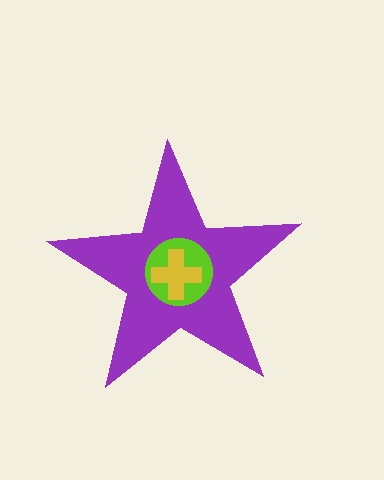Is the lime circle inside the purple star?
Yes.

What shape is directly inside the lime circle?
The yellow cross.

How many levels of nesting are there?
3.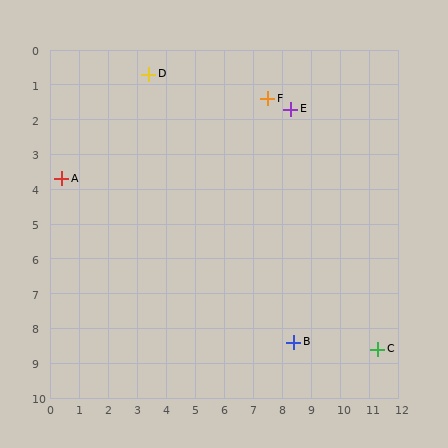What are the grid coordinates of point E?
Point E is at approximately (8.3, 1.7).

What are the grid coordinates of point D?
Point D is at approximately (3.4, 0.7).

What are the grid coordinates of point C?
Point C is at approximately (11.3, 8.6).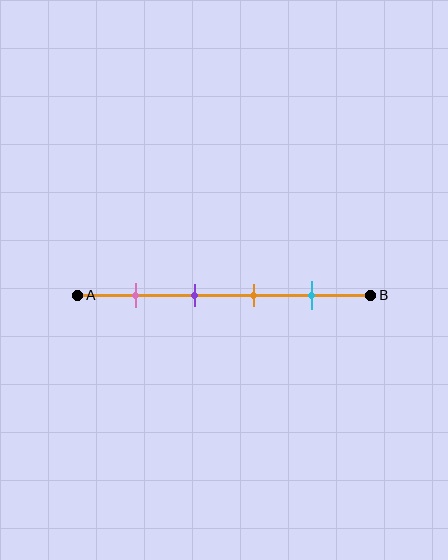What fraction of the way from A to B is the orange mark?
The orange mark is approximately 60% (0.6) of the way from A to B.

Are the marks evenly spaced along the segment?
Yes, the marks are approximately evenly spaced.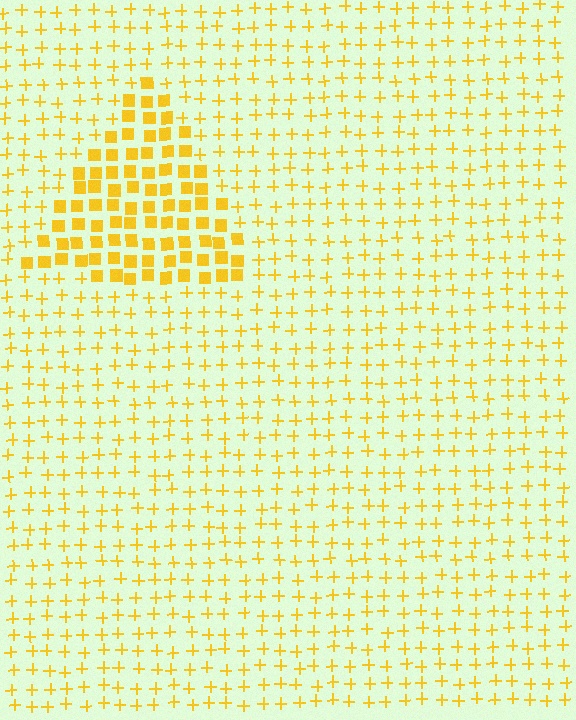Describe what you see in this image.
The image is filled with small yellow elements arranged in a uniform grid. A triangle-shaped region contains squares, while the surrounding area contains plus signs. The boundary is defined purely by the change in element shape.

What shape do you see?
I see a triangle.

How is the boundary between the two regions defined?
The boundary is defined by a change in element shape: squares inside vs. plus signs outside. All elements share the same color and spacing.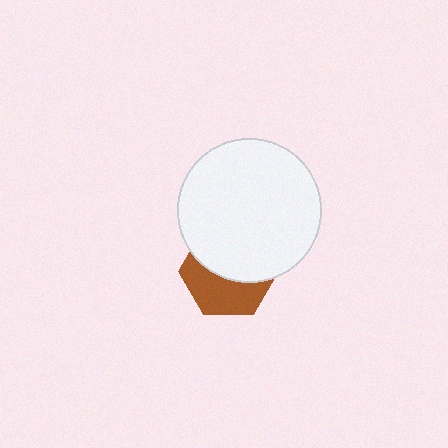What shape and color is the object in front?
The object in front is a white circle.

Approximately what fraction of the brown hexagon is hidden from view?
Roughly 54% of the brown hexagon is hidden behind the white circle.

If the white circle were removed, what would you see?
You would see the complete brown hexagon.